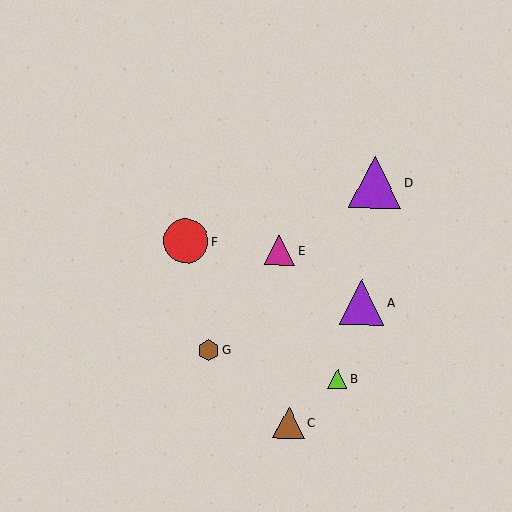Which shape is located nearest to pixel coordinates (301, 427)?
The brown triangle (labeled C) at (289, 423) is nearest to that location.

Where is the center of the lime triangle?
The center of the lime triangle is at (338, 378).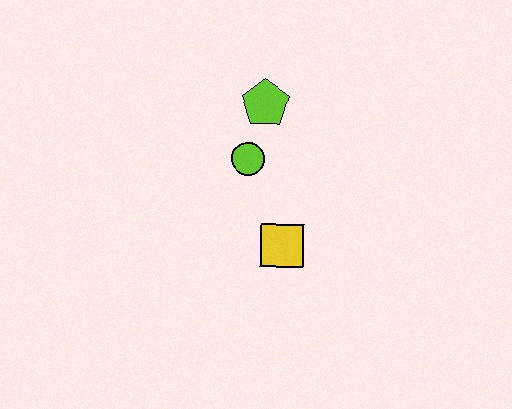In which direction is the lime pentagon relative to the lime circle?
The lime pentagon is above the lime circle.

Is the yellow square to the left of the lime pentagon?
No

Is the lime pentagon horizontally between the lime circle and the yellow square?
Yes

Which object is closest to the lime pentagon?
The lime circle is closest to the lime pentagon.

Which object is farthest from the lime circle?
The yellow square is farthest from the lime circle.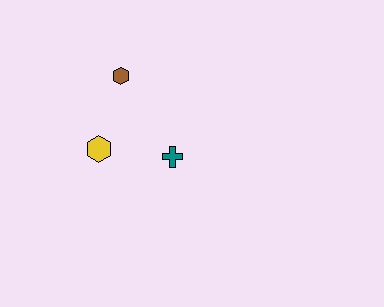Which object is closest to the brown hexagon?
The yellow hexagon is closest to the brown hexagon.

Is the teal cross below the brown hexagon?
Yes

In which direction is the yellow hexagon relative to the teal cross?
The yellow hexagon is to the left of the teal cross.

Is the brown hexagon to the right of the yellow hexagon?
Yes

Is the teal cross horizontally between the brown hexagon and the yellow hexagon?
No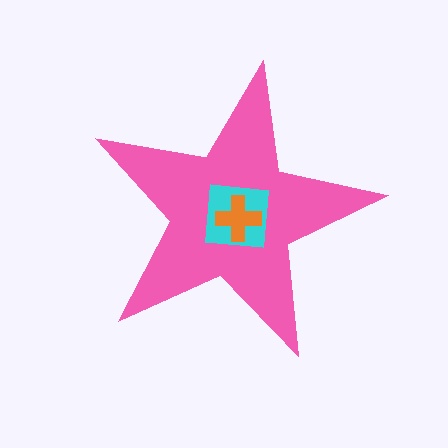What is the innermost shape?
The orange cross.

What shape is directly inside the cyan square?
The orange cross.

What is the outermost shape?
The pink star.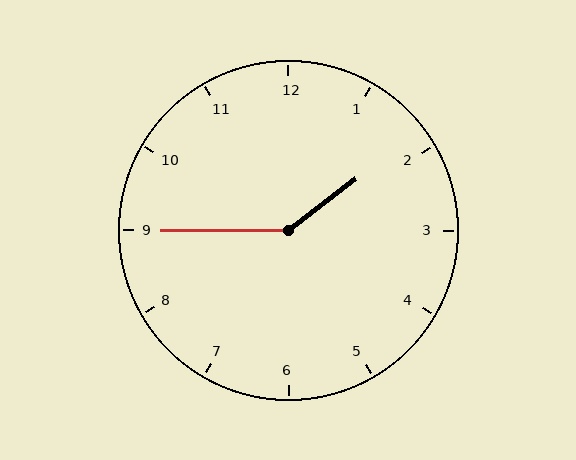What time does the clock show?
1:45.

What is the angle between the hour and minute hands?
Approximately 142 degrees.